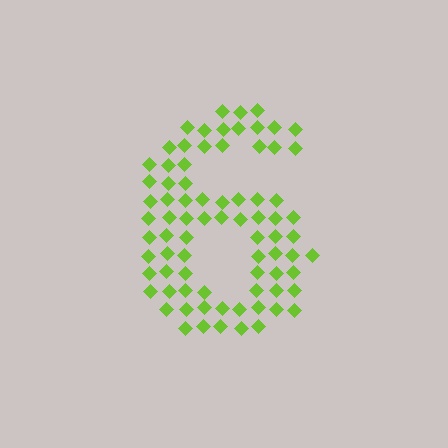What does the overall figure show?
The overall figure shows the digit 6.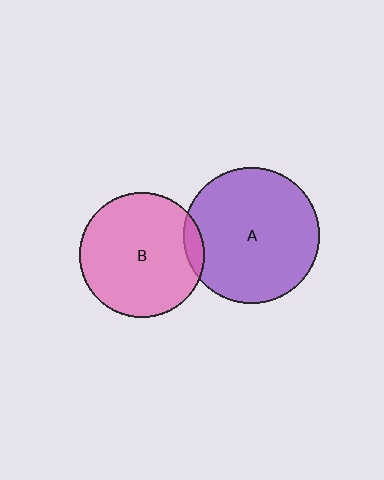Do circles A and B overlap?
Yes.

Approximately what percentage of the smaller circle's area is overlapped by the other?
Approximately 5%.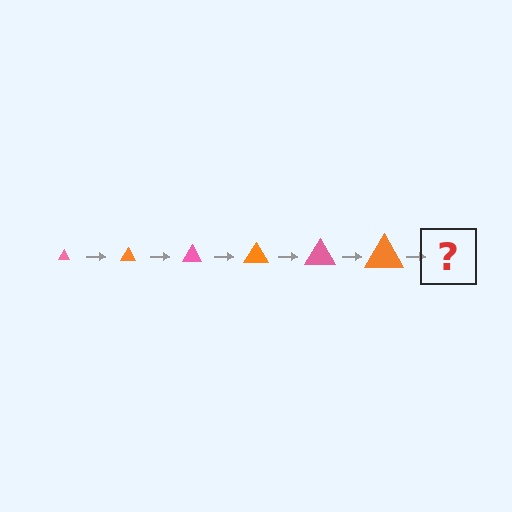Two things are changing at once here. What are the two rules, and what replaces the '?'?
The two rules are that the triangle grows larger each step and the color cycles through pink and orange. The '?' should be a pink triangle, larger than the previous one.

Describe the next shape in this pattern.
It should be a pink triangle, larger than the previous one.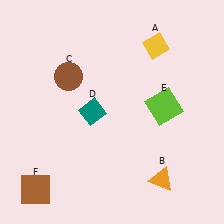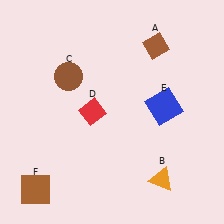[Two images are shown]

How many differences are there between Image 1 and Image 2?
There are 3 differences between the two images.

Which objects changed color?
A changed from yellow to brown. D changed from teal to red. E changed from lime to blue.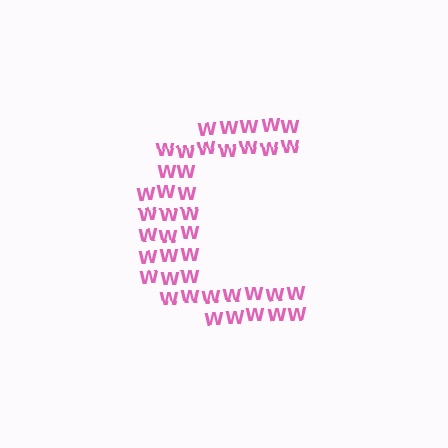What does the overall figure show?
The overall figure shows the letter C.